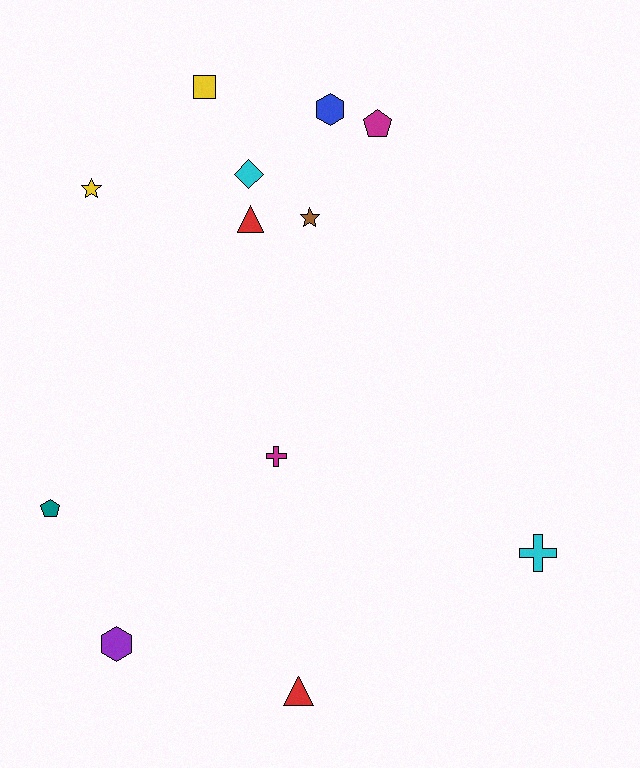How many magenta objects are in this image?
There are 2 magenta objects.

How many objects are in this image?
There are 12 objects.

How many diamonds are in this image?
There is 1 diamond.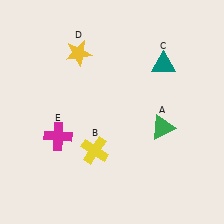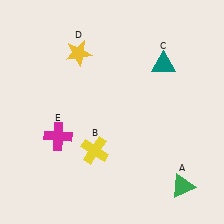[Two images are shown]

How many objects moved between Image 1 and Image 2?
1 object moved between the two images.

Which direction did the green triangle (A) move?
The green triangle (A) moved down.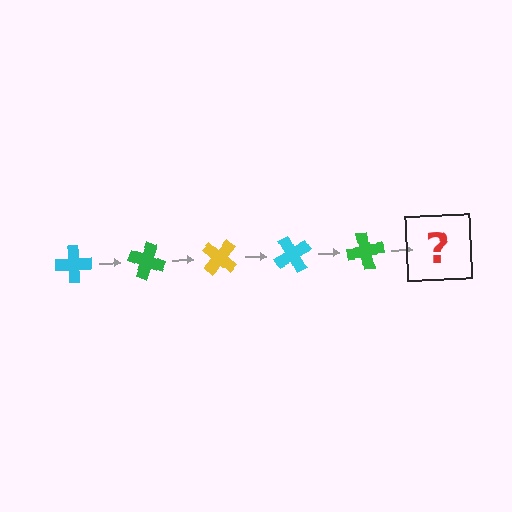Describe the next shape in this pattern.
It should be a yellow cross, rotated 100 degrees from the start.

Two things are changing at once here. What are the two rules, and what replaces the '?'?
The two rules are that it rotates 20 degrees each step and the color cycles through cyan, green, and yellow. The '?' should be a yellow cross, rotated 100 degrees from the start.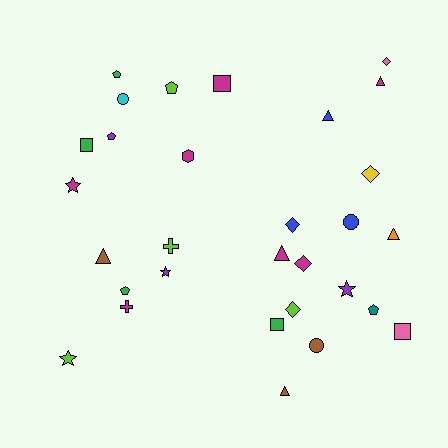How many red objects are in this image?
There are no red objects.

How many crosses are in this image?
There are 2 crosses.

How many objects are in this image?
There are 30 objects.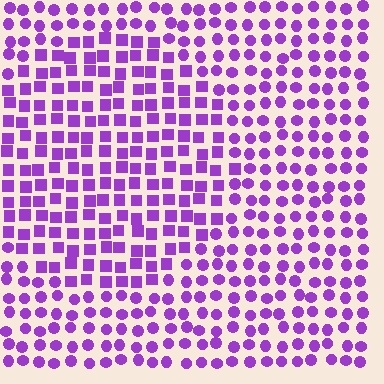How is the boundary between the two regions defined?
The boundary is defined by a change in element shape: squares inside vs. circles outside. All elements share the same color and spacing.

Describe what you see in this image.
The image is filled with small purple elements arranged in a uniform grid. A circle-shaped region contains squares, while the surrounding area contains circles. The boundary is defined purely by the change in element shape.